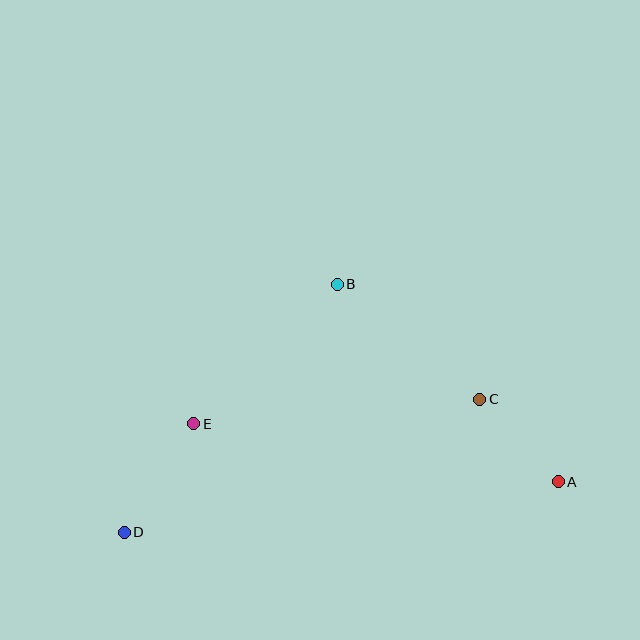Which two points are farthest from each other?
Points A and D are farthest from each other.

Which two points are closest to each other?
Points A and C are closest to each other.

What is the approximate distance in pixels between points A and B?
The distance between A and B is approximately 296 pixels.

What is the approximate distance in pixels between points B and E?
The distance between B and E is approximately 200 pixels.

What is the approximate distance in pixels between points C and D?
The distance between C and D is approximately 380 pixels.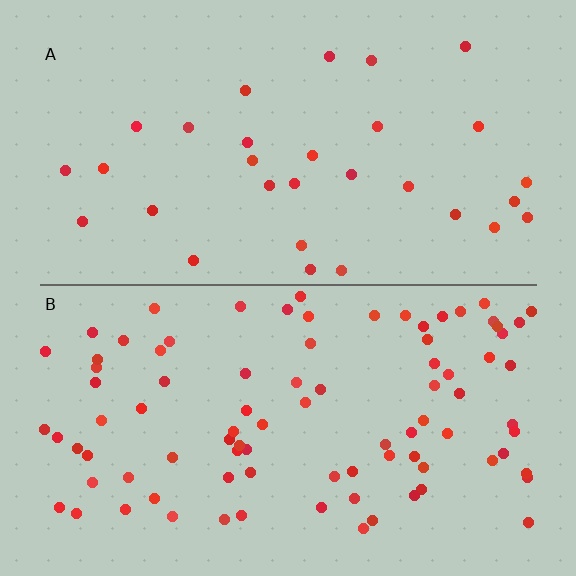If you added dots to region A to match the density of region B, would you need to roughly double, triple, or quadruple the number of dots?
Approximately triple.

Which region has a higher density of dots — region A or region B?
B (the bottom).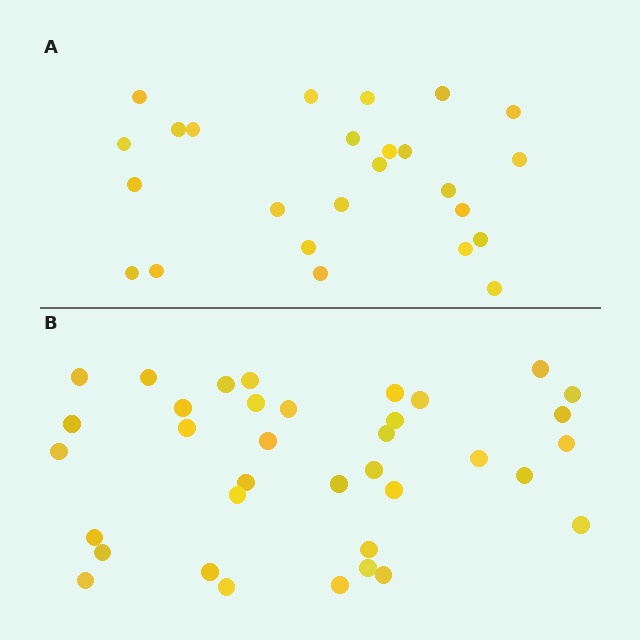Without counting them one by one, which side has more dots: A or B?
Region B (the bottom region) has more dots.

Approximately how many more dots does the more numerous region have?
Region B has roughly 12 or so more dots than region A.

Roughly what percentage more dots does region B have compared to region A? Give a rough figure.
About 45% more.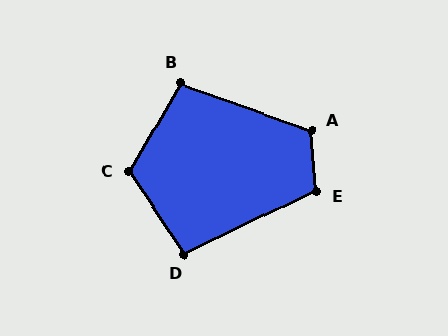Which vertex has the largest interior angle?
C, at approximately 116 degrees.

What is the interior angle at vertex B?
Approximately 101 degrees (obtuse).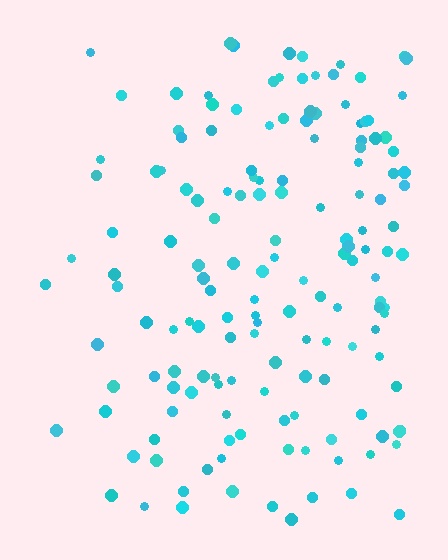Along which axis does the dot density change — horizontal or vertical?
Horizontal.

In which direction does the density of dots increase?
From left to right, with the right side densest.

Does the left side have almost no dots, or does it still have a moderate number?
Still a moderate number, just noticeably fewer than the right.